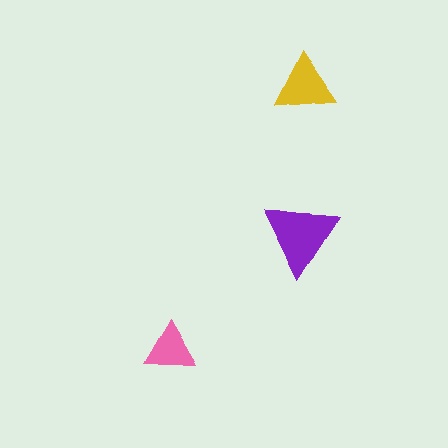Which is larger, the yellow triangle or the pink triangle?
The yellow one.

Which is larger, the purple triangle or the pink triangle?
The purple one.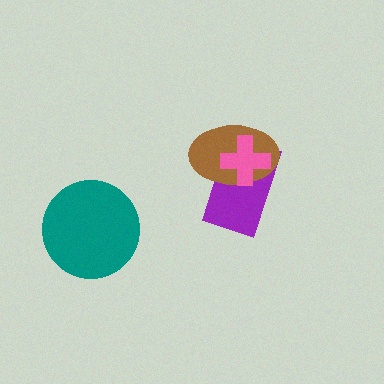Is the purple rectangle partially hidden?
Yes, it is partially covered by another shape.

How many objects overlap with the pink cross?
2 objects overlap with the pink cross.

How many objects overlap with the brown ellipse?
2 objects overlap with the brown ellipse.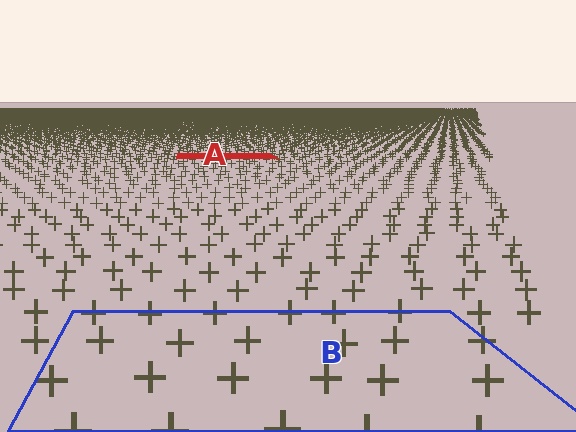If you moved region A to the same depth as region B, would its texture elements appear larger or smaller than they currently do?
They would appear larger. At a closer depth, the same texture elements are projected at a bigger on-screen size.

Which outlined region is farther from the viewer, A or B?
Region A is farther from the viewer — the texture elements inside it appear smaller and more densely packed.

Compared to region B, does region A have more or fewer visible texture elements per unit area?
Region A has more texture elements per unit area — they are packed more densely because it is farther away.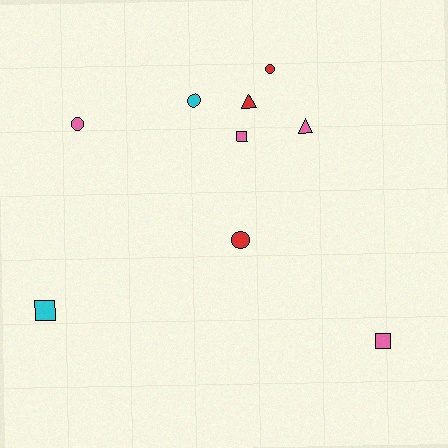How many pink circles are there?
There is 1 pink circle.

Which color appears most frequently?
Pink, with 4 objects.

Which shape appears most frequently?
Circle, with 4 objects.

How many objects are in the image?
There are 9 objects.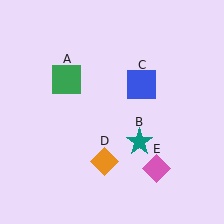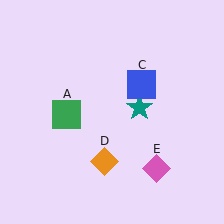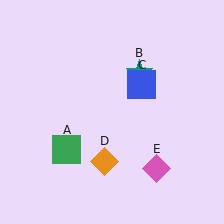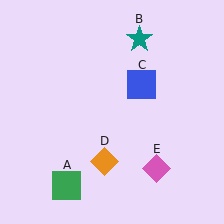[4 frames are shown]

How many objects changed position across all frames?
2 objects changed position: green square (object A), teal star (object B).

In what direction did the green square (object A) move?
The green square (object A) moved down.